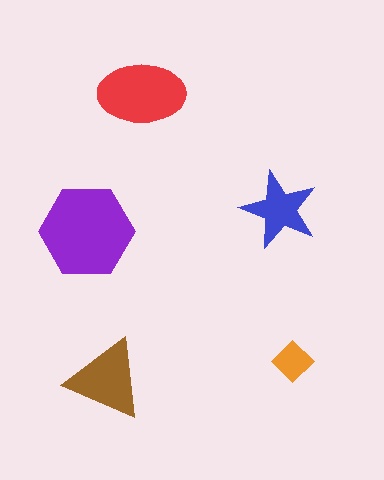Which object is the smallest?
The orange diamond.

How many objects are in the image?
There are 5 objects in the image.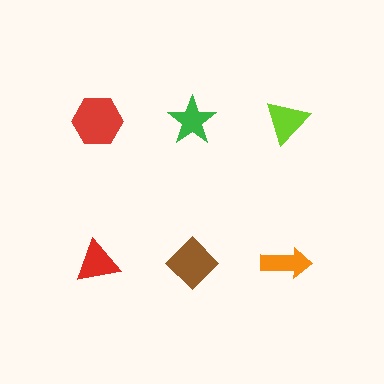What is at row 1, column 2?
A green star.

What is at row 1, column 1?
A red hexagon.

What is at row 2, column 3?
An orange arrow.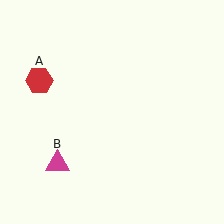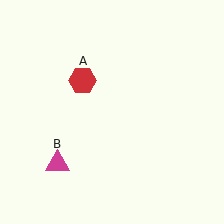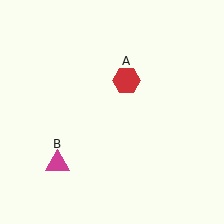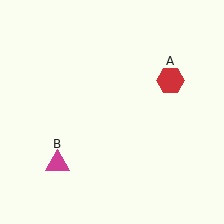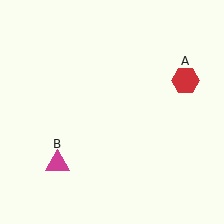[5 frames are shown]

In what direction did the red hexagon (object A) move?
The red hexagon (object A) moved right.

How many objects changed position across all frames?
1 object changed position: red hexagon (object A).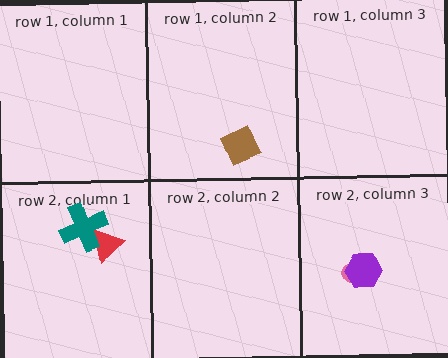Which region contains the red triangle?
The row 2, column 1 region.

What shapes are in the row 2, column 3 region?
The pink ellipse, the purple hexagon.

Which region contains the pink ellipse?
The row 2, column 3 region.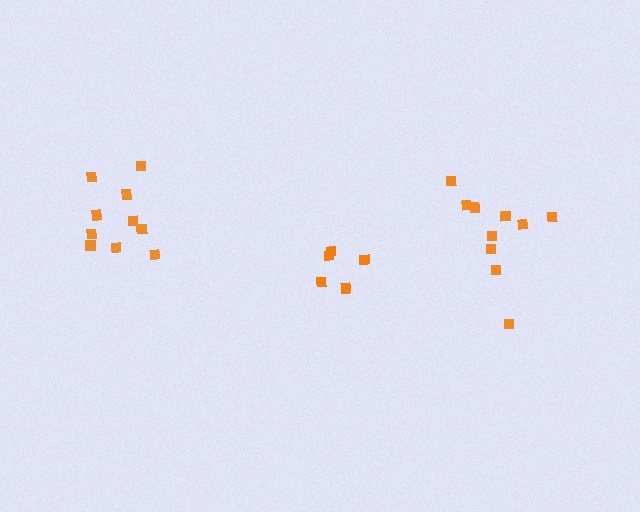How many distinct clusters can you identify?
There are 3 distinct clusters.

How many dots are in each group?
Group 1: 10 dots, Group 2: 6 dots, Group 3: 11 dots (27 total).